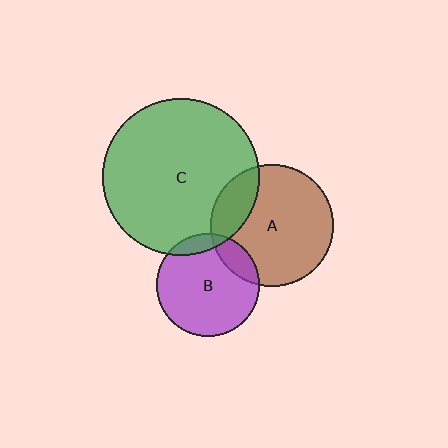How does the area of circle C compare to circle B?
Approximately 2.3 times.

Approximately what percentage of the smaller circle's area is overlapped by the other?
Approximately 20%.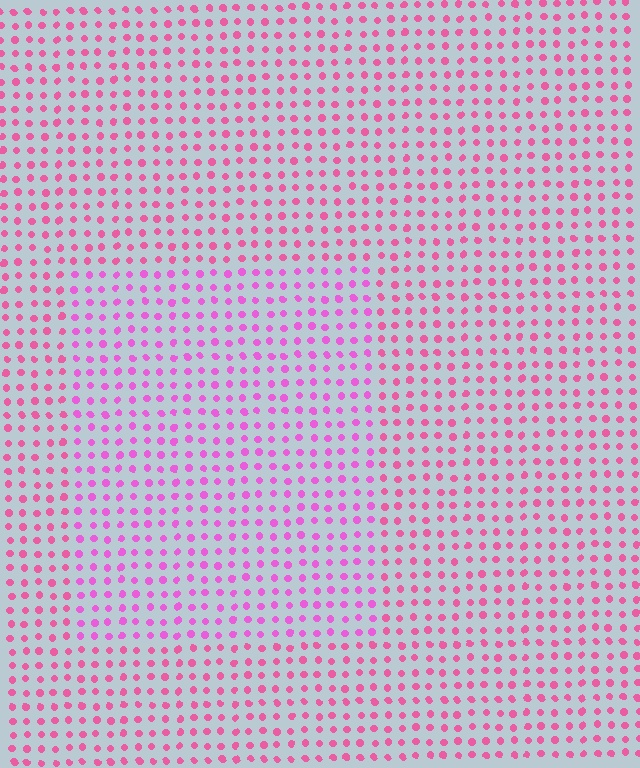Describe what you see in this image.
The image is filled with small pink elements in a uniform arrangement. A rectangle-shaped region is visible where the elements are tinted to a slightly different hue, forming a subtle color boundary.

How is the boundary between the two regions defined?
The boundary is defined purely by a slight shift in hue (about 24 degrees). Spacing, size, and orientation are identical on both sides.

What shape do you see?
I see a rectangle.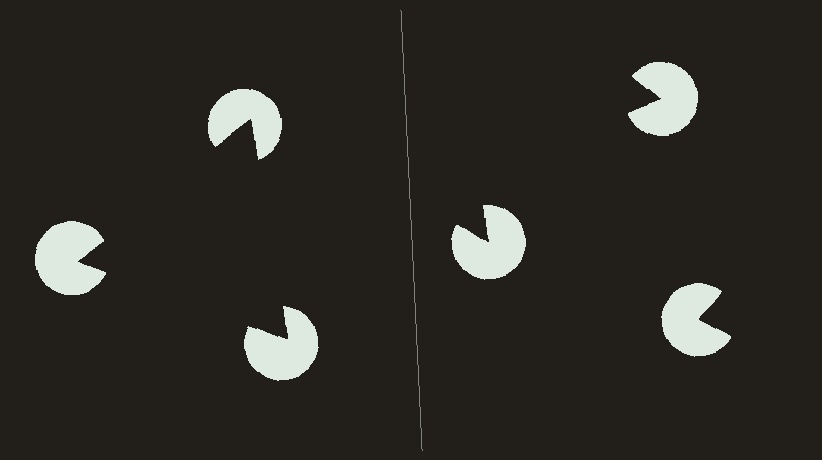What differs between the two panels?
The pac-man discs are positioned identically on both sides; only the wedge orientations differ. On the left they align to a triangle; on the right they are misaligned.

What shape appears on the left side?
An illusory triangle.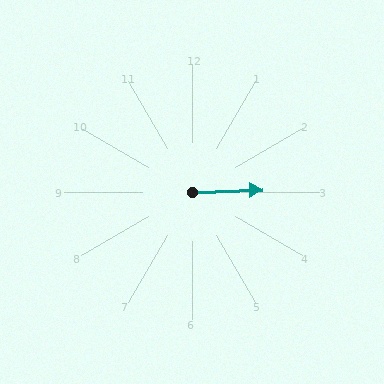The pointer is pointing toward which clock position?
Roughly 3 o'clock.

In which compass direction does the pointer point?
East.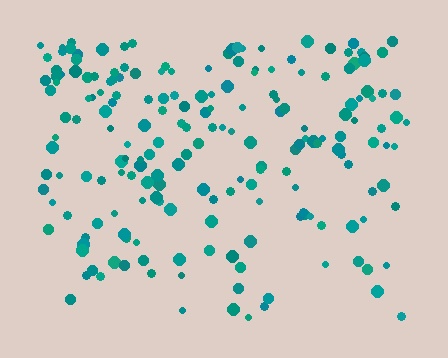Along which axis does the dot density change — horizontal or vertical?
Vertical.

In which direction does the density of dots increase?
From bottom to top, with the top side densest.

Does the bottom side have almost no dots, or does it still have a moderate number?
Still a moderate number, just noticeably fewer than the top.